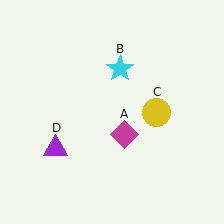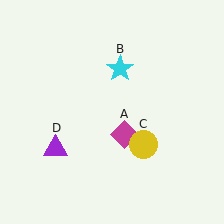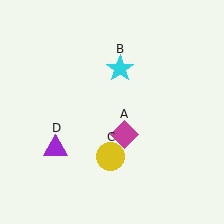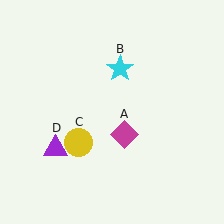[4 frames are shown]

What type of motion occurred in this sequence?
The yellow circle (object C) rotated clockwise around the center of the scene.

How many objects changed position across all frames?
1 object changed position: yellow circle (object C).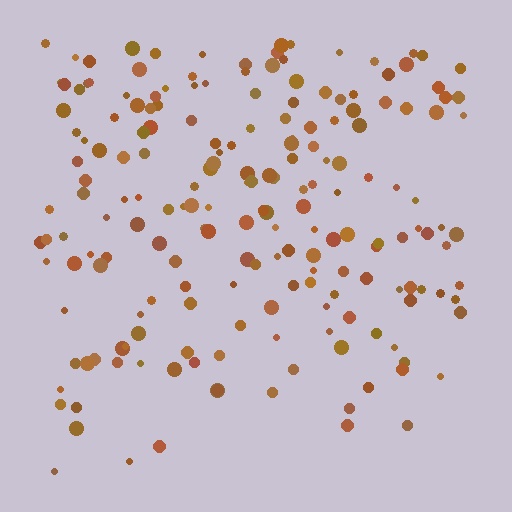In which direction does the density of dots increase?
From bottom to top, with the top side densest.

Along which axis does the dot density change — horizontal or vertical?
Vertical.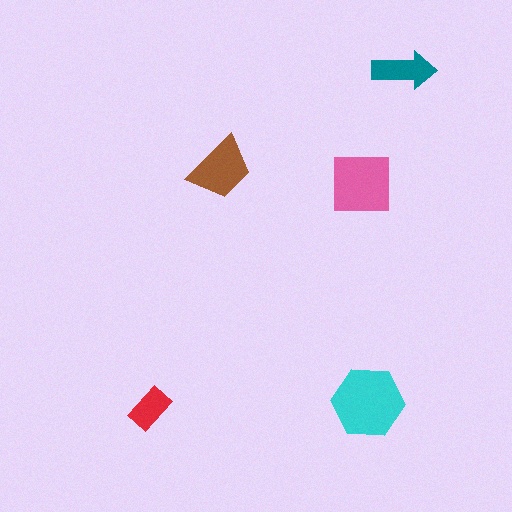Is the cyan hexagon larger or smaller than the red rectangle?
Larger.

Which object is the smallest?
The red rectangle.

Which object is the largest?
The cyan hexagon.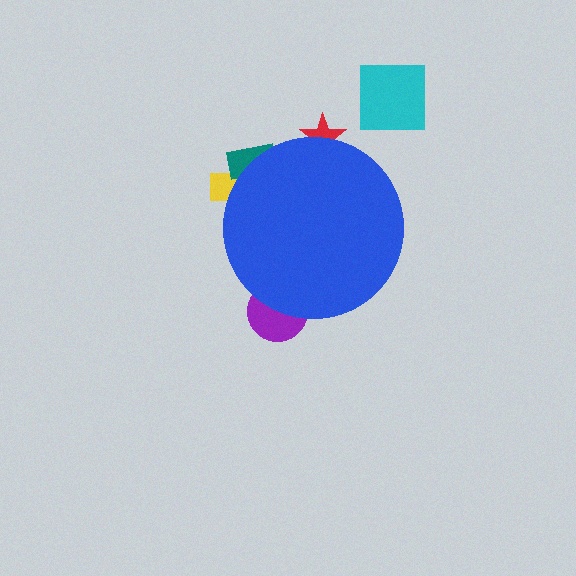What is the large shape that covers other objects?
A blue circle.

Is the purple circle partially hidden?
Yes, the purple circle is partially hidden behind the blue circle.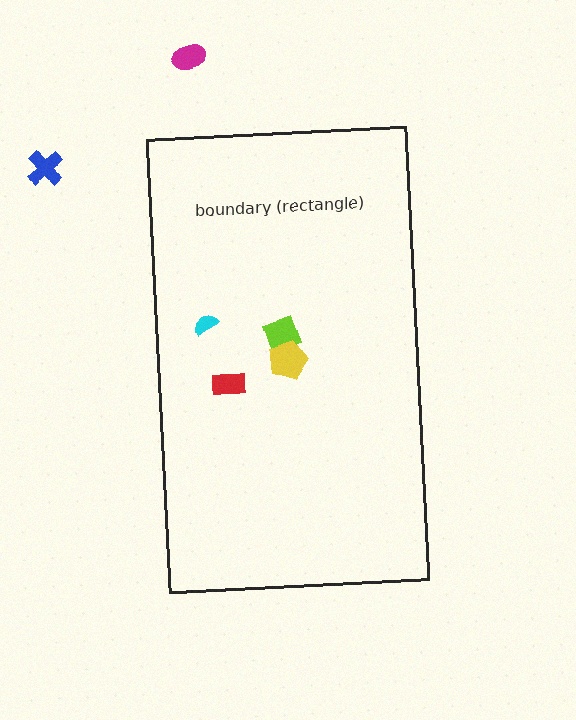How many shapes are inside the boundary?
4 inside, 2 outside.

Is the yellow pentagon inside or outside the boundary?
Inside.